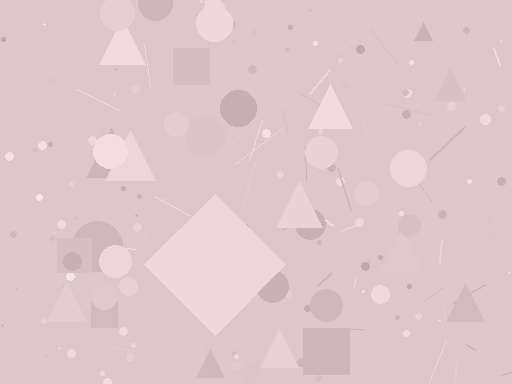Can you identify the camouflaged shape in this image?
The camouflaged shape is a diamond.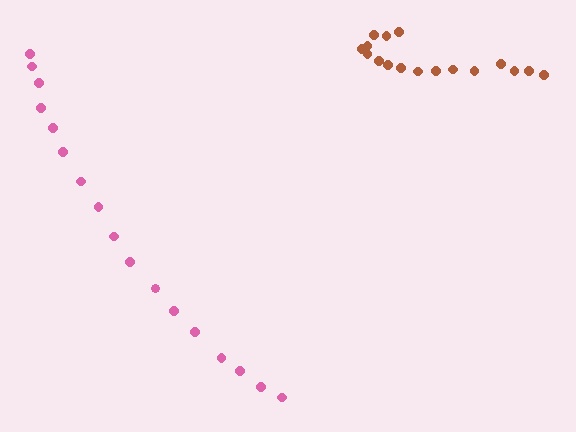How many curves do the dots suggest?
There are 2 distinct paths.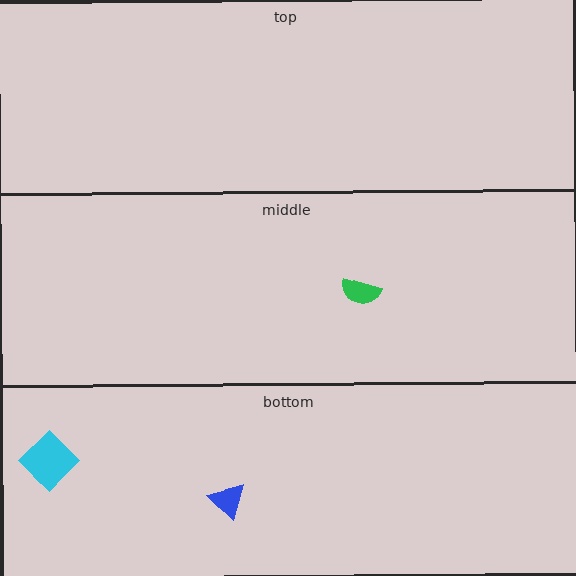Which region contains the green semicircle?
The middle region.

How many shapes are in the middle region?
1.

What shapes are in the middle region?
The green semicircle.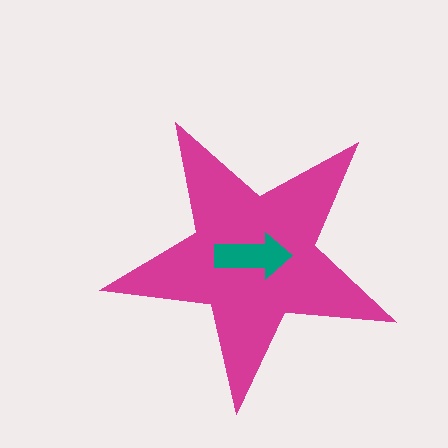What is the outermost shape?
The magenta star.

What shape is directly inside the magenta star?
The teal arrow.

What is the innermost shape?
The teal arrow.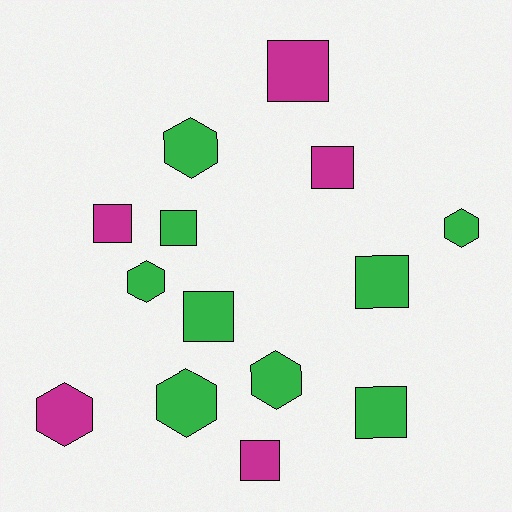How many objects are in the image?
There are 14 objects.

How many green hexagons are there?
There are 5 green hexagons.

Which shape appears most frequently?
Square, with 8 objects.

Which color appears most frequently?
Green, with 9 objects.